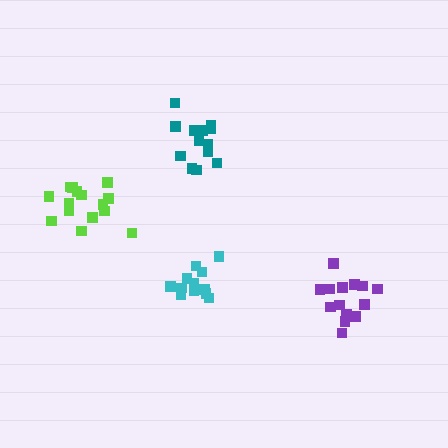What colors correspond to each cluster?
The clusters are colored: cyan, purple, teal, lime.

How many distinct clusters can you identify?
There are 4 distinct clusters.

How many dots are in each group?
Group 1: 13 dots, Group 2: 15 dots, Group 3: 13 dots, Group 4: 15 dots (56 total).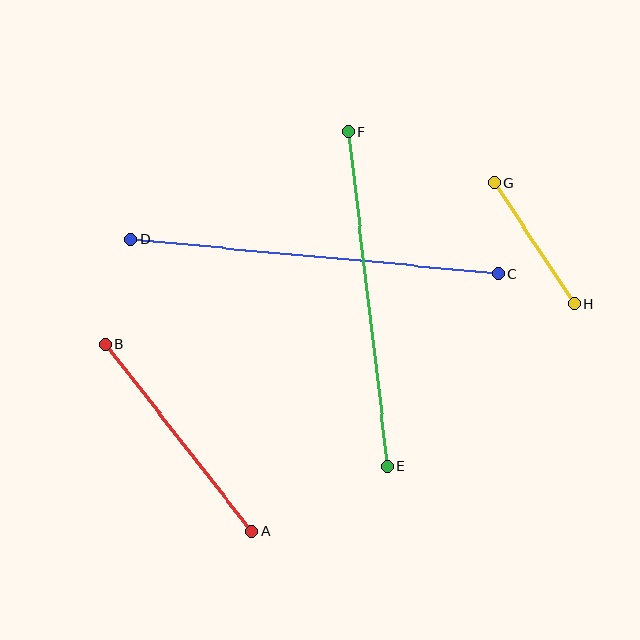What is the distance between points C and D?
The distance is approximately 369 pixels.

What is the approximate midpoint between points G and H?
The midpoint is at approximately (534, 244) pixels.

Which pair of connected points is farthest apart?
Points C and D are farthest apart.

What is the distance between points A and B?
The distance is approximately 237 pixels.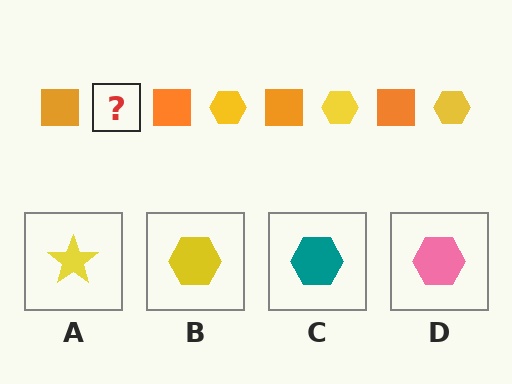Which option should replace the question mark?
Option B.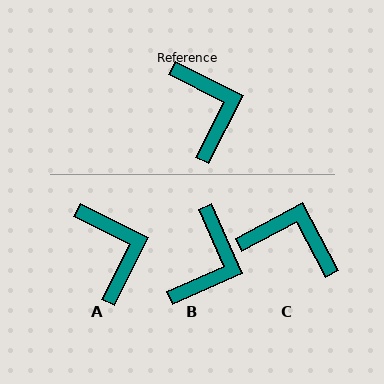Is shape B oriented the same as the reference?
No, it is off by about 39 degrees.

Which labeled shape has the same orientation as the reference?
A.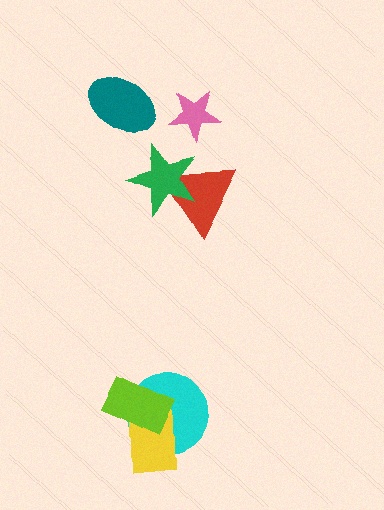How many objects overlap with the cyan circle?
2 objects overlap with the cyan circle.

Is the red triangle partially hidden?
Yes, it is partially covered by another shape.